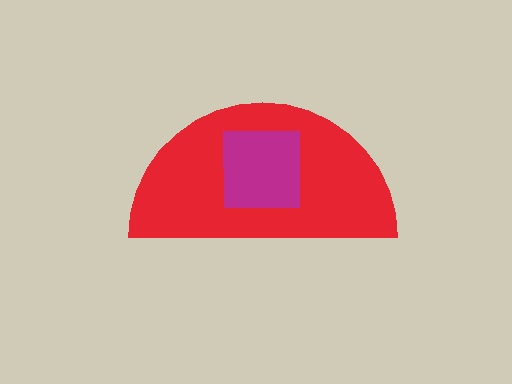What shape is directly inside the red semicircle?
The magenta square.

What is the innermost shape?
The magenta square.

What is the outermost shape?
The red semicircle.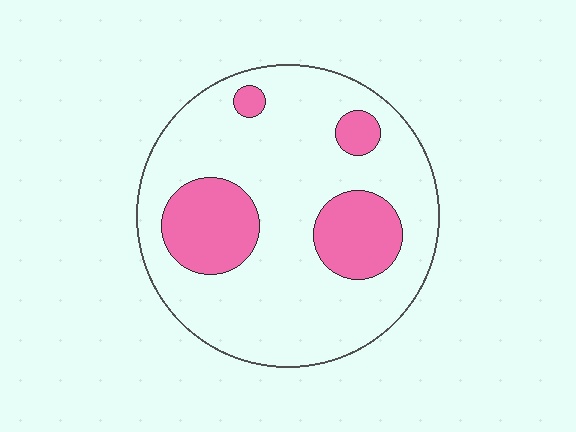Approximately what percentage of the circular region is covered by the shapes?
Approximately 25%.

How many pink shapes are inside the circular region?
4.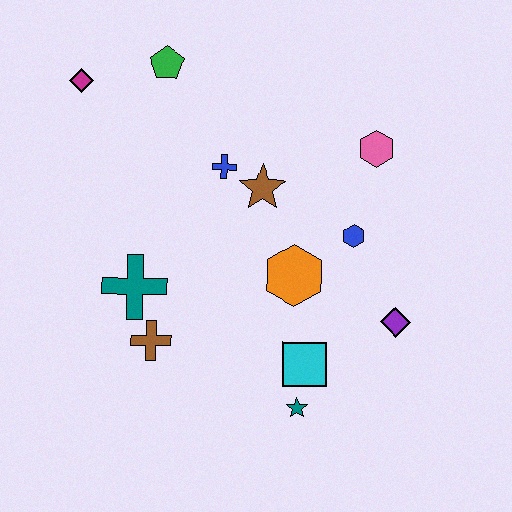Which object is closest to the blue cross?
The brown star is closest to the blue cross.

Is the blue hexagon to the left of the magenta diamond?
No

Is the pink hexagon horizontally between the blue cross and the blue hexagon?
No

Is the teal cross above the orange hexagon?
No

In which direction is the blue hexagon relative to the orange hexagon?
The blue hexagon is to the right of the orange hexagon.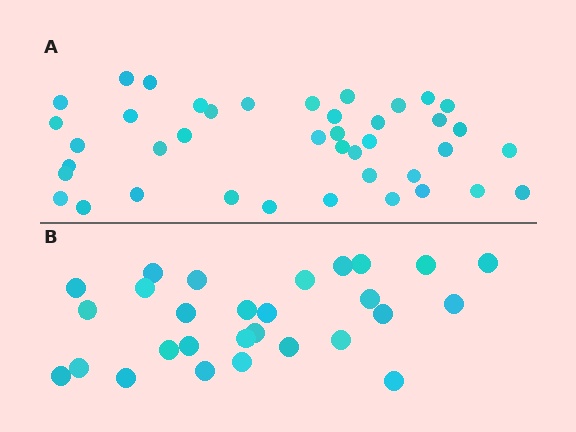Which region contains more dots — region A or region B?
Region A (the top region) has more dots.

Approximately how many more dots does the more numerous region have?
Region A has approximately 15 more dots than region B.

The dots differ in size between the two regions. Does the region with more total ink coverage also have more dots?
No. Region B has more total ink coverage because its dots are larger, but region A actually contains more individual dots. Total area can be misleading — the number of items is what matters here.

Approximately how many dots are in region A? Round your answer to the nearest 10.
About 40 dots. (The exact count is 41, which rounds to 40.)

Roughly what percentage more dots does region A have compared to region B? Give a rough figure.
About 45% more.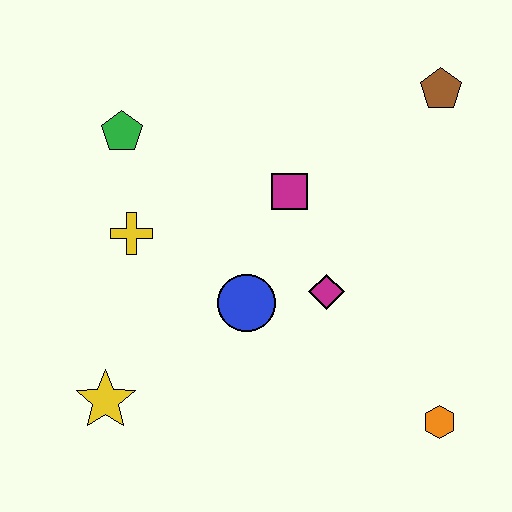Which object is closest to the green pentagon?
The yellow cross is closest to the green pentagon.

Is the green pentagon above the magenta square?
Yes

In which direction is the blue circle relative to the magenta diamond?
The blue circle is to the left of the magenta diamond.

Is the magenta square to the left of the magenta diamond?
Yes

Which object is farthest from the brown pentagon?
The yellow star is farthest from the brown pentagon.